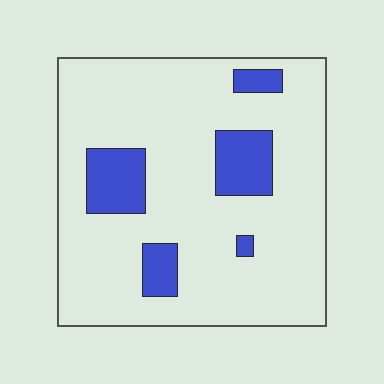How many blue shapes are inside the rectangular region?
5.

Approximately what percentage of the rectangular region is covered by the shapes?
Approximately 15%.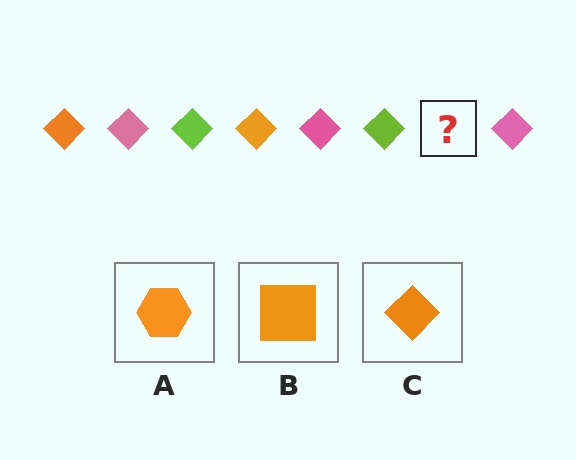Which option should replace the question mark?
Option C.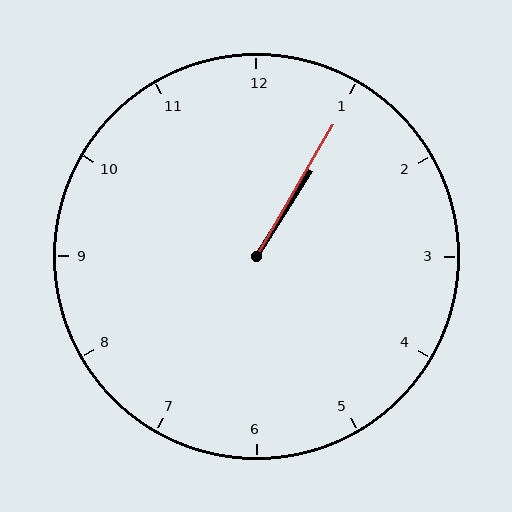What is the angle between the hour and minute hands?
Approximately 2 degrees.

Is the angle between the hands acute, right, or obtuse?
It is acute.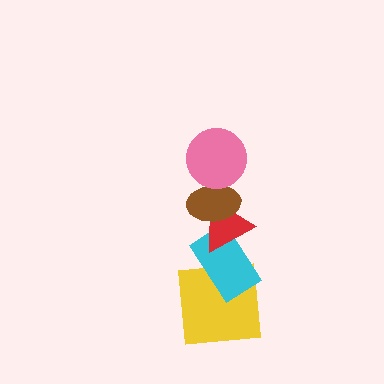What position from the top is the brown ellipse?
The brown ellipse is 2nd from the top.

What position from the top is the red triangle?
The red triangle is 3rd from the top.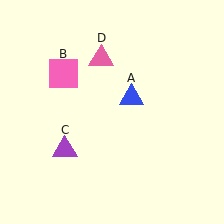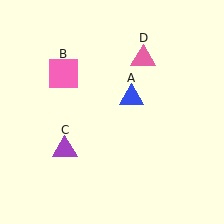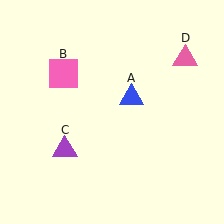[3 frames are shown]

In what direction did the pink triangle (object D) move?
The pink triangle (object D) moved right.